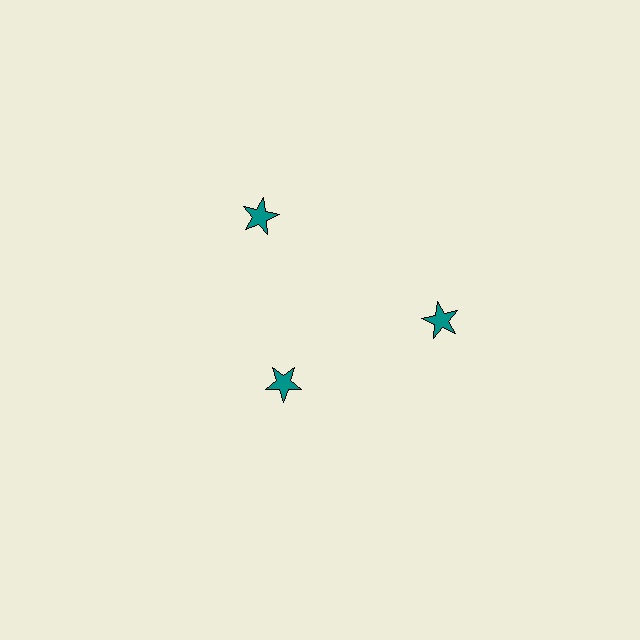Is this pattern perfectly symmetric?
No. The 3 teal stars are arranged in a ring, but one element near the 7 o'clock position is pulled inward toward the center, breaking the 3-fold rotational symmetry.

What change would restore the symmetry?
The symmetry would be restored by moving it outward, back onto the ring so that all 3 stars sit at equal angles and equal distance from the center.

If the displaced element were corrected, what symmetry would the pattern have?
It would have 3-fold rotational symmetry — the pattern would map onto itself every 120 degrees.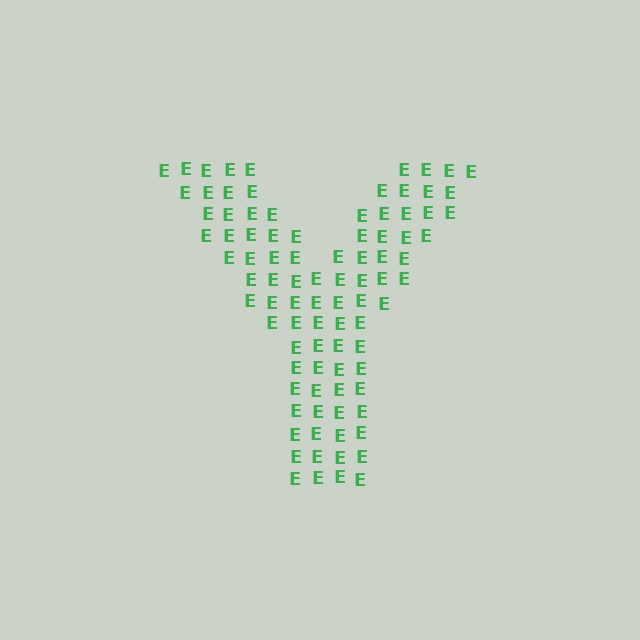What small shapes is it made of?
It is made of small letter E's.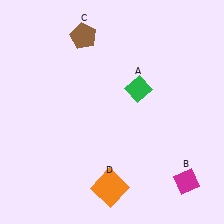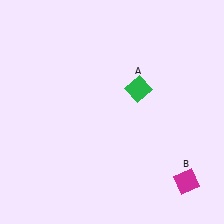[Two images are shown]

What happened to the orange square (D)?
The orange square (D) was removed in Image 2. It was in the bottom-left area of Image 1.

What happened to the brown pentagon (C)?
The brown pentagon (C) was removed in Image 2. It was in the top-left area of Image 1.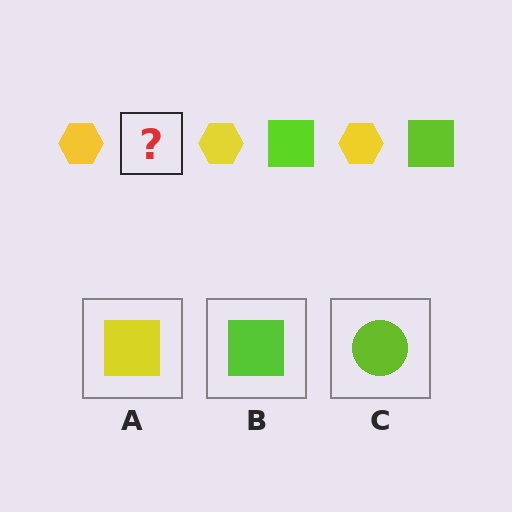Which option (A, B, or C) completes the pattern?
B.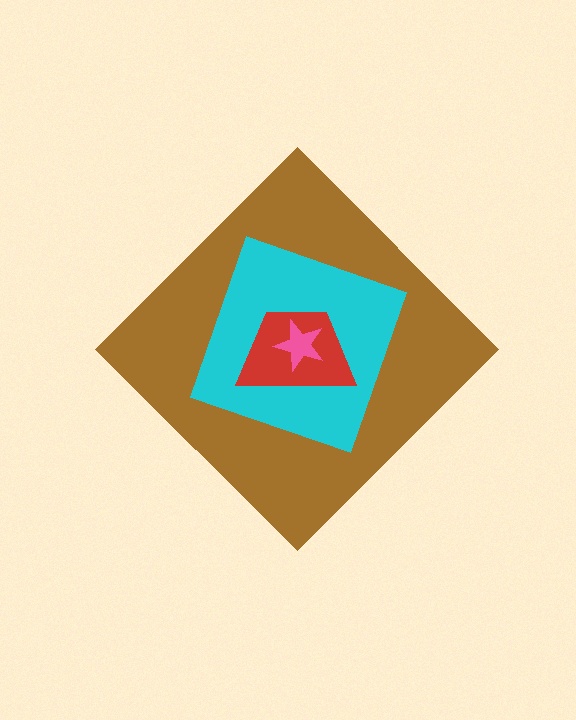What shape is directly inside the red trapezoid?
The pink star.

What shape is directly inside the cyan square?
The red trapezoid.